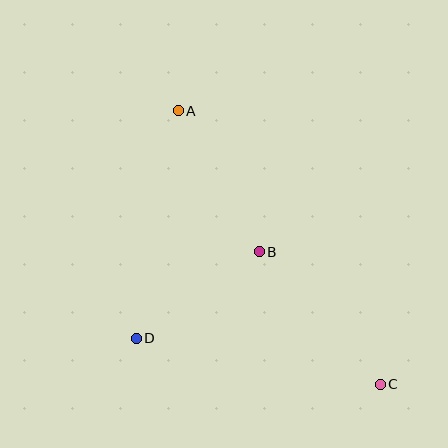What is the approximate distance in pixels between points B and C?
The distance between B and C is approximately 179 pixels.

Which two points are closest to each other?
Points B and D are closest to each other.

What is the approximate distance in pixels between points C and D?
The distance between C and D is approximately 248 pixels.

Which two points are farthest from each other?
Points A and C are farthest from each other.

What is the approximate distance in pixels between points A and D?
The distance between A and D is approximately 231 pixels.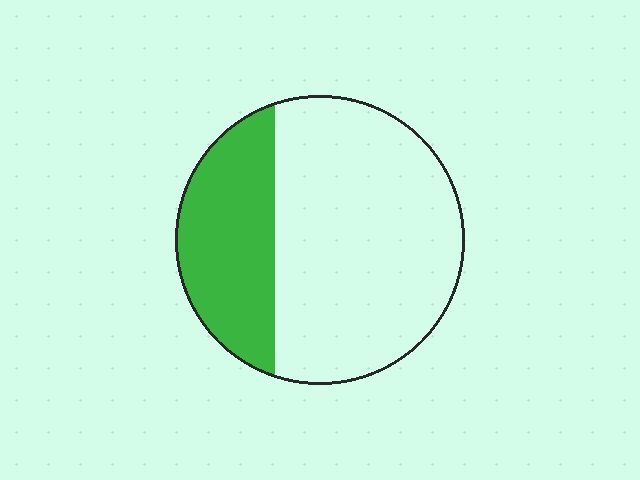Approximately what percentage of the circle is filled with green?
Approximately 30%.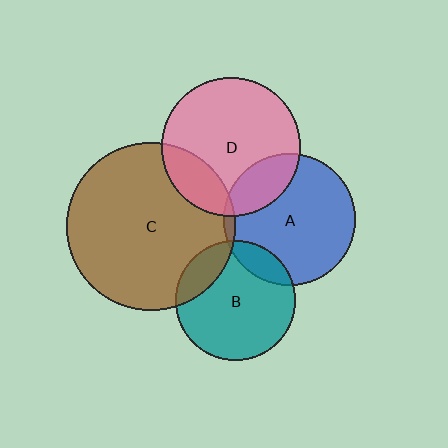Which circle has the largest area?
Circle C (brown).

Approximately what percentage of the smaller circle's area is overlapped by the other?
Approximately 5%.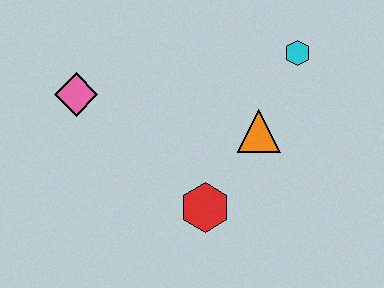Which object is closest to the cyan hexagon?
The orange triangle is closest to the cyan hexagon.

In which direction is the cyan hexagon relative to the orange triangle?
The cyan hexagon is above the orange triangle.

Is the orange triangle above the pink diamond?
No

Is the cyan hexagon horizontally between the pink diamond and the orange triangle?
No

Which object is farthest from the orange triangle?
The pink diamond is farthest from the orange triangle.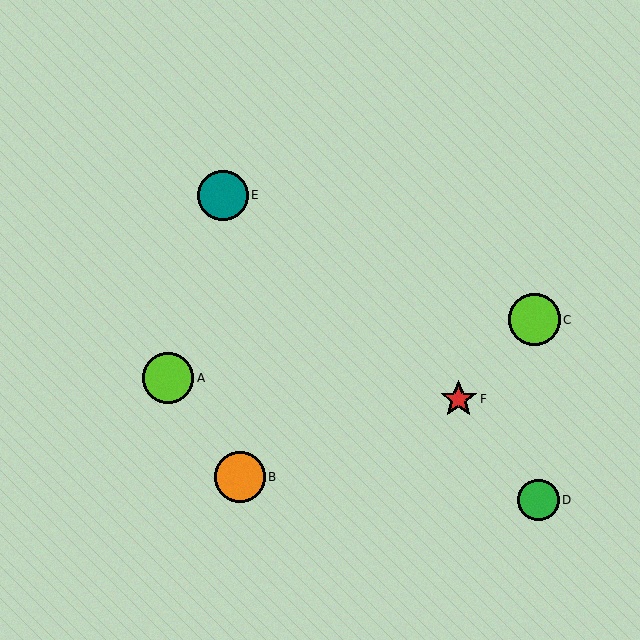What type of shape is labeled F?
Shape F is a red star.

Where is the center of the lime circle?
The center of the lime circle is at (535, 320).